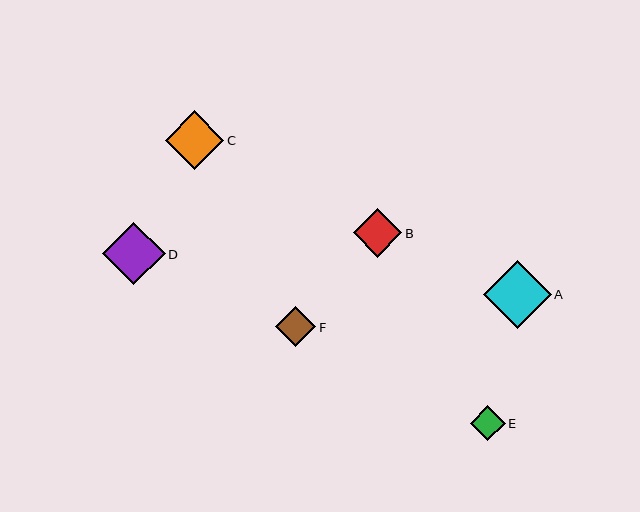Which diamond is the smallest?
Diamond E is the smallest with a size of approximately 35 pixels.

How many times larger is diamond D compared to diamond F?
Diamond D is approximately 1.6 times the size of diamond F.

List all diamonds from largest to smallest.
From largest to smallest: A, D, C, B, F, E.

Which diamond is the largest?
Diamond A is the largest with a size of approximately 68 pixels.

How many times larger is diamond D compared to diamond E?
Diamond D is approximately 1.8 times the size of diamond E.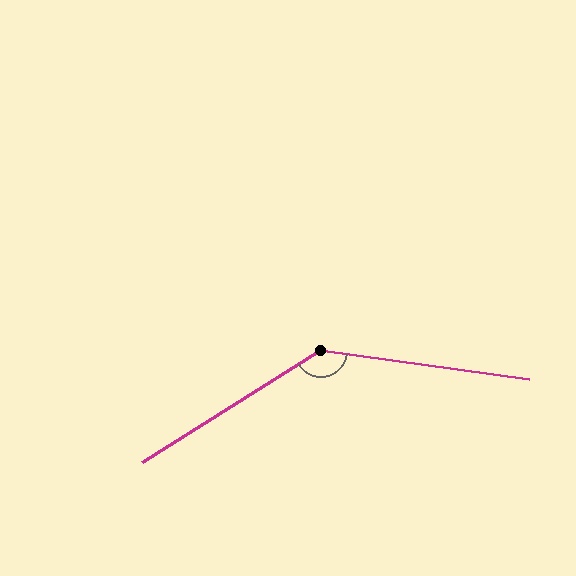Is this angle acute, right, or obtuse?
It is obtuse.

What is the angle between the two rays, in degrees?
Approximately 140 degrees.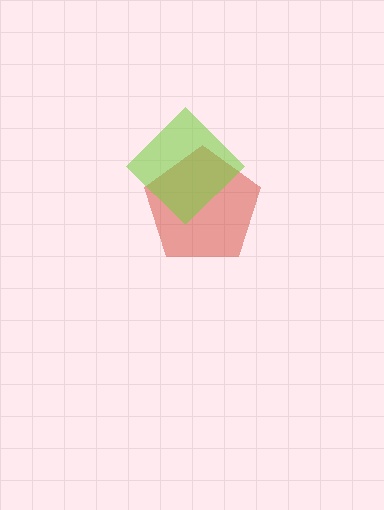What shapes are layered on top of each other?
The layered shapes are: a red pentagon, a lime diamond.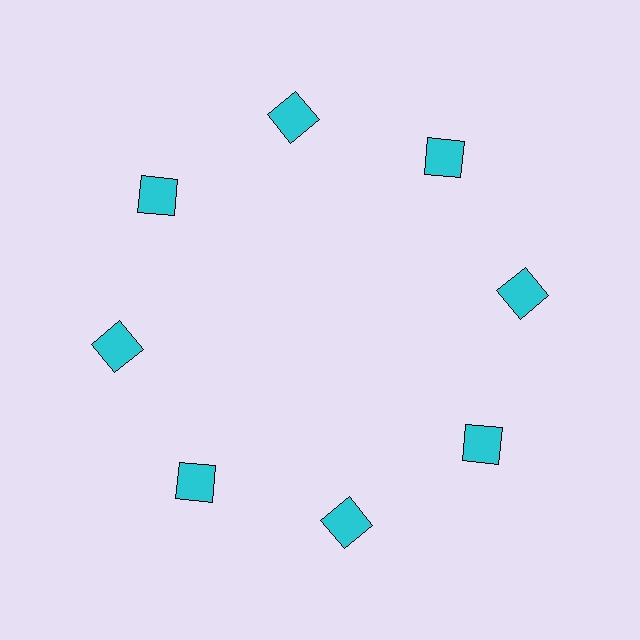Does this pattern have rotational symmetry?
Yes, this pattern has 8-fold rotational symmetry. It looks the same after rotating 45 degrees around the center.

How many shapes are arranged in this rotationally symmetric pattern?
There are 8 shapes, arranged in 8 groups of 1.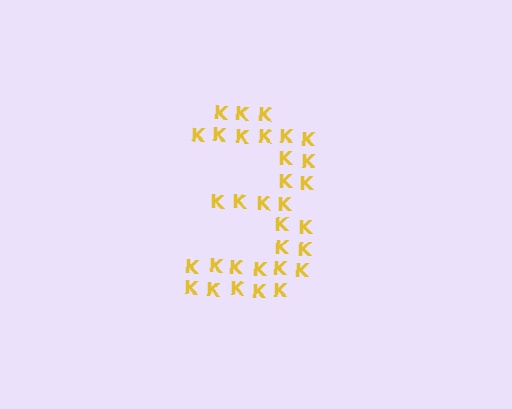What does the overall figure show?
The overall figure shows the digit 3.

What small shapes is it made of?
It is made of small letter K's.